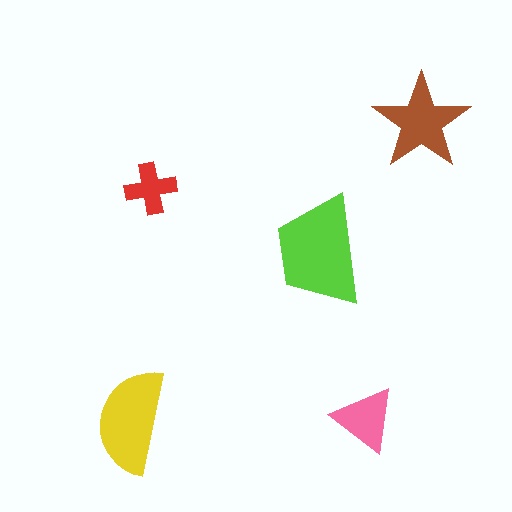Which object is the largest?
The lime trapezoid.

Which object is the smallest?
The red cross.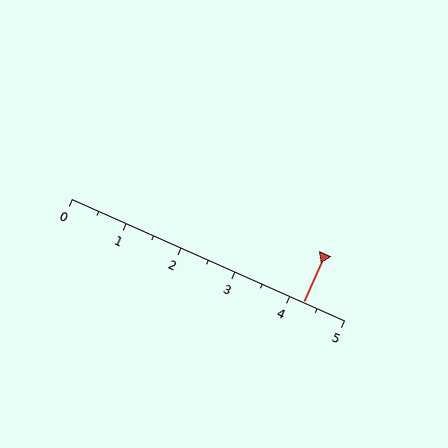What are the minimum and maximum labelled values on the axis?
The axis runs from 0 to 5.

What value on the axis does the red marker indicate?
The marker indicates approximately 4.2.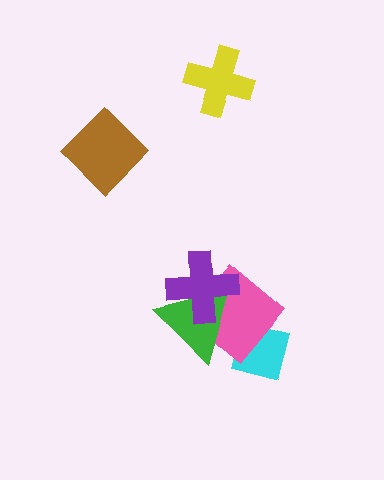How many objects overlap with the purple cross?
2 objects overlap with the purple cross.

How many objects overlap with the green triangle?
3 objects overlap with the green triangle.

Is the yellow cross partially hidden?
No, no other shape covers it.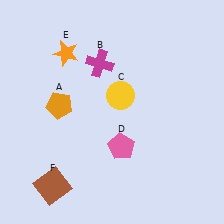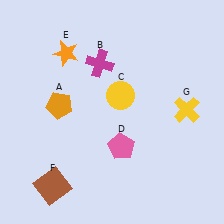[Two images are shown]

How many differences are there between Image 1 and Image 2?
There is 1 difference between the two images.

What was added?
A yellow cross (G) was added in Image 2.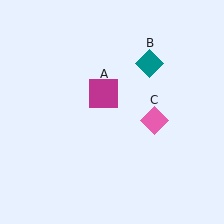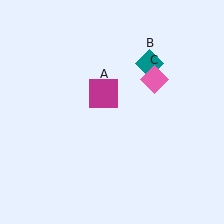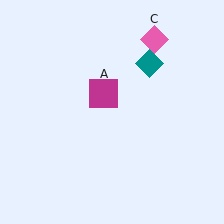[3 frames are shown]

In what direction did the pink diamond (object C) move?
The pink diamond (object C) moved up.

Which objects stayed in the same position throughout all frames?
Magenta square (object A) and teal diamond (object B) remained stationary.